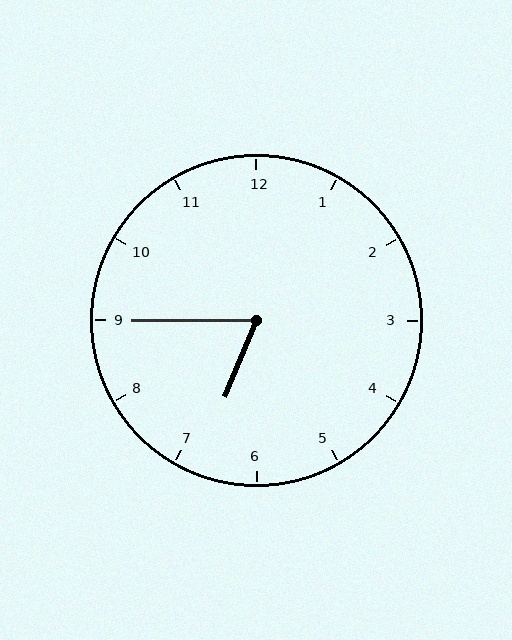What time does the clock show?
6:45.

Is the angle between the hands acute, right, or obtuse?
It is acute.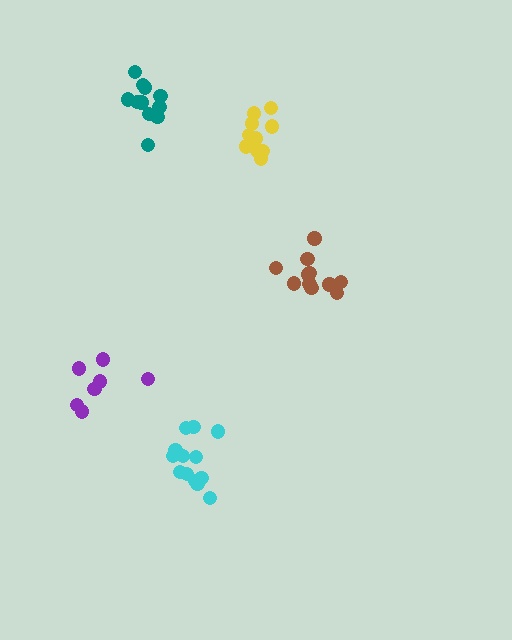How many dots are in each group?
Group 1: 11 dots, Group 2: 11 dots, Group 3: 13 dots, Group 4: 7 dots, Group 5: 10 dots (52 total).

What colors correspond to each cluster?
The clusters are colored: teal, brown, cyan, purple, yellow.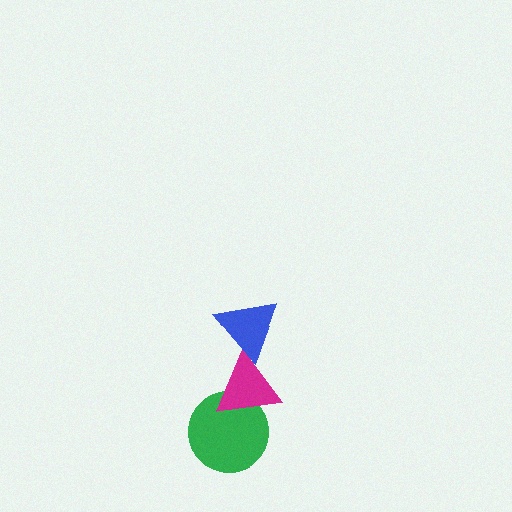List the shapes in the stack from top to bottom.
From top to bottom: the blue triangle, the magenta triangle, the green circle.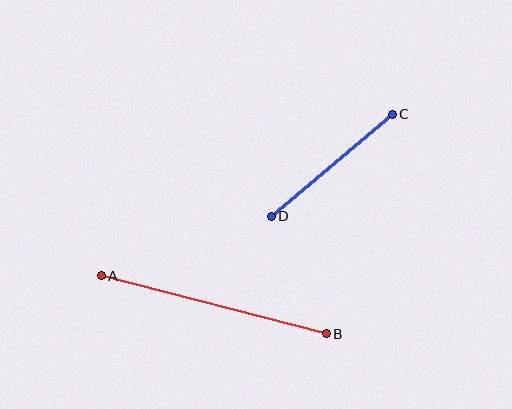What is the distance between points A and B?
The distance is approximately 232 pixels.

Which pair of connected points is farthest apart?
Points A and B are farthest apart.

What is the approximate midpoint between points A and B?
The midpoint is at approximately (214, 305) pixels.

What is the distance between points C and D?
The distance is approximately 158 pixels.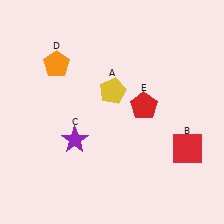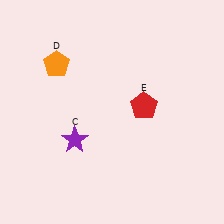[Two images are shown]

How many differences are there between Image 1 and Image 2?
There are 2 differences between the two images.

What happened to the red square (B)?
The red square (B) was removed in Image 2. It was in the bottom-right area of Image 1.